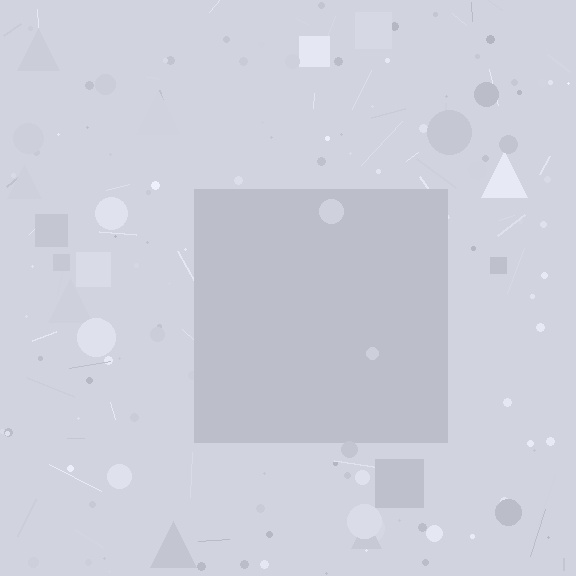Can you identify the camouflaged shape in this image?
The camouflaged shape is a square.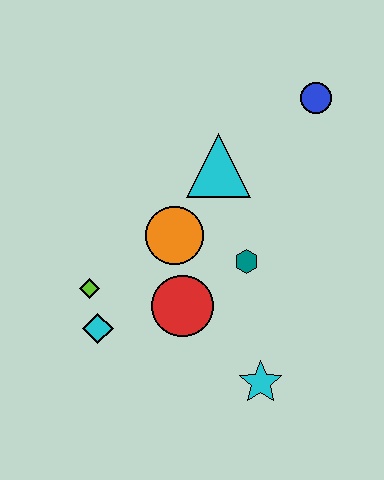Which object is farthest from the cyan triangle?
The cyan star is farthest from the cyan triangle.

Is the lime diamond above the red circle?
Yes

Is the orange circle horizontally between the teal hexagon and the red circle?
No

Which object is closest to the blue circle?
The cyan triangle is closest to the blue circle.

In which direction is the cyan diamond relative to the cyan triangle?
The cyan diamond is below the cyan triangle.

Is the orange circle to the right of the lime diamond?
Yes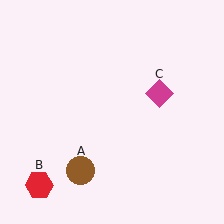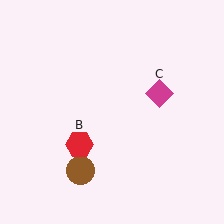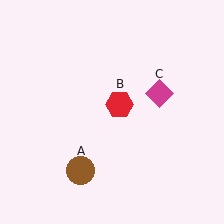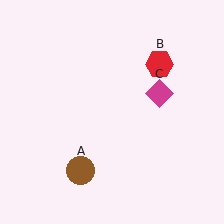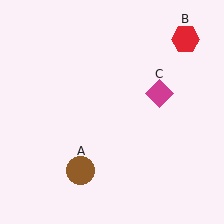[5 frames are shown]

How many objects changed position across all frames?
1 object changed position: red hexagon (object B).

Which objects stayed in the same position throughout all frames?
Brown circle (object A) and magenta diamond (object C) remained stationary.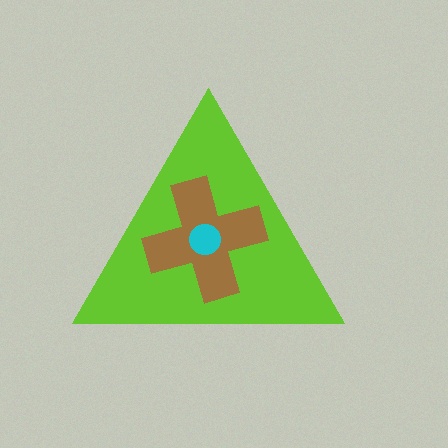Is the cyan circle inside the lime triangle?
Yes.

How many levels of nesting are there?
3.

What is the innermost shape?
The cyan circle.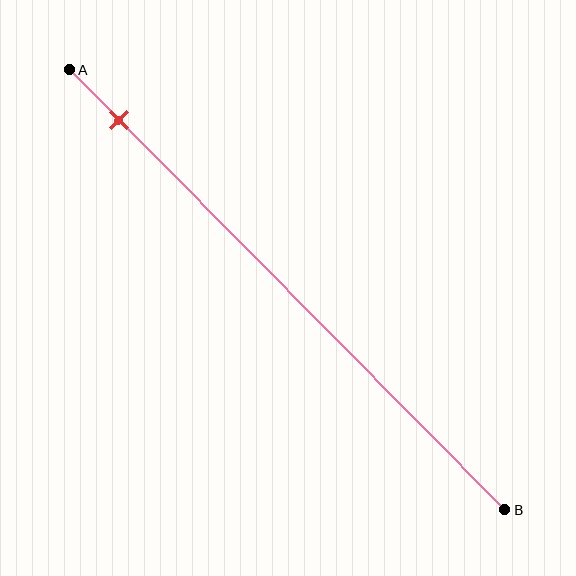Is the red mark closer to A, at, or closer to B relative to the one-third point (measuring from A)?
The red mark is closer to point A than the one-third point of segment AB.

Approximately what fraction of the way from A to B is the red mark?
The red mark is approximately 10% of the way from A to B.